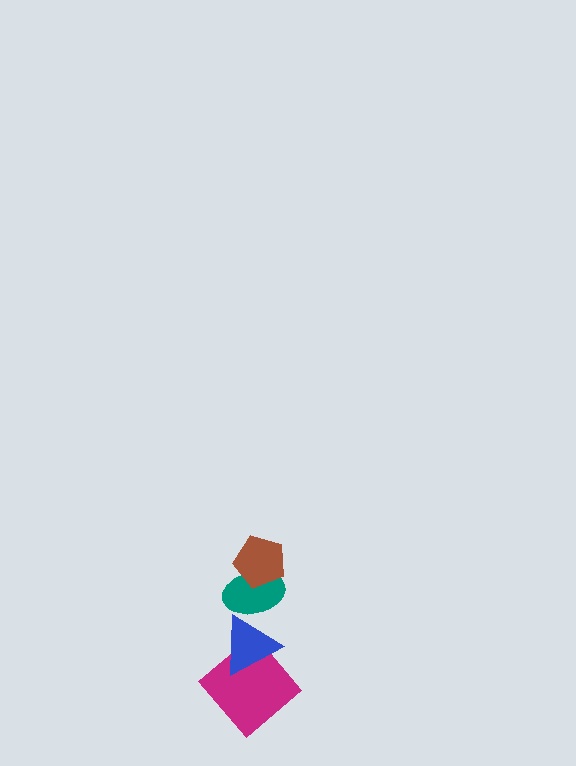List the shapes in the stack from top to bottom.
From top to bottom: the brown pentagon, the teal ellipse, the blue triangle, the magenta diamond.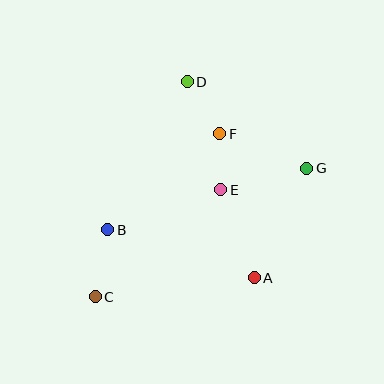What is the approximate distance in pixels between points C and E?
The distance between C and E is approximately 165 pixels.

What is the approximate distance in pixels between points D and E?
The distance between D and E is approximately 113 pixels.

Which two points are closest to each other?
Points E and F are closest to each other.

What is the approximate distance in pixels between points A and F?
The distance between A and F is approximately 149 pixels.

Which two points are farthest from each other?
Points C and G are farthest from each other.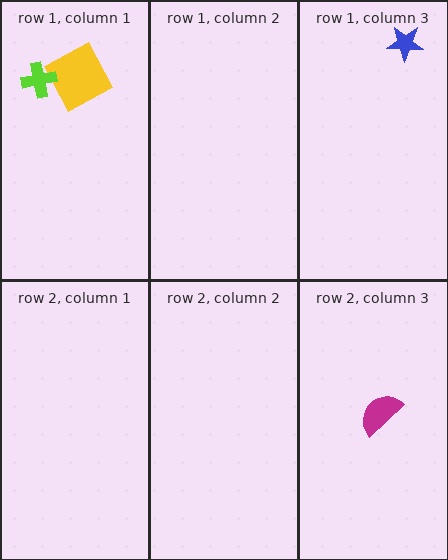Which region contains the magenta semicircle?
The row 2, column 3 region.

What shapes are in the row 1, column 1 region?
The yellow square, the lime cross.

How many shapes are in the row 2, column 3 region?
1.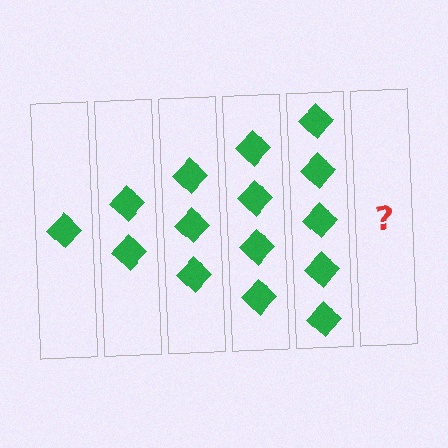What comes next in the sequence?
The next element should be 6 diamonds.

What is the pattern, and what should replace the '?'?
The pattern is that each step adds one more diamond. The '?' should be 6 diamonds.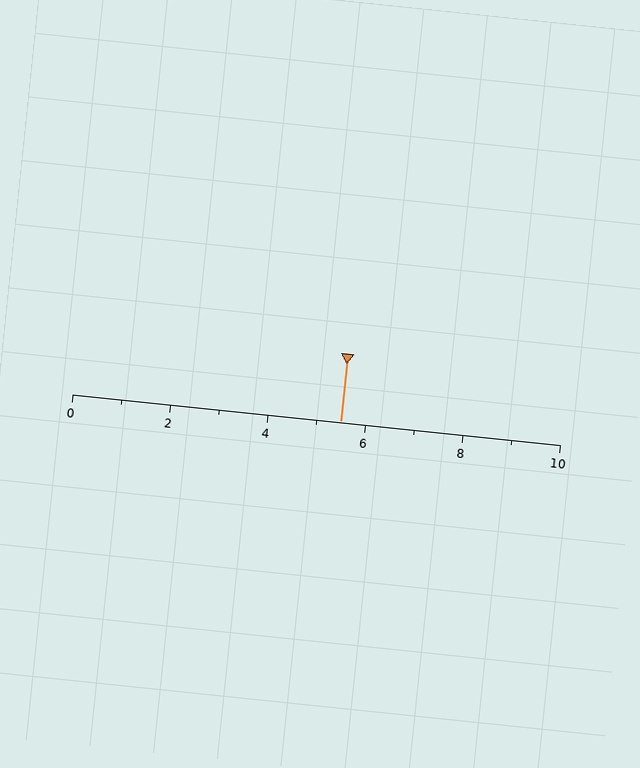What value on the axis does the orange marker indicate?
The marker indicates approximately 5.5.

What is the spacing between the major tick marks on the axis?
The major ticks are spaced 2 apart.